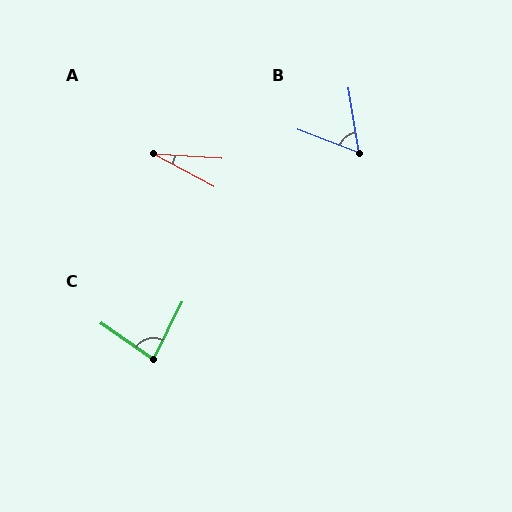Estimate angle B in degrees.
Approximately 60 degrees.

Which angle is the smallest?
A, at approximately 25 degrees.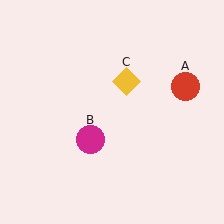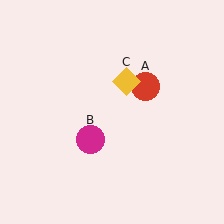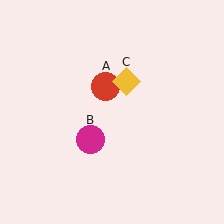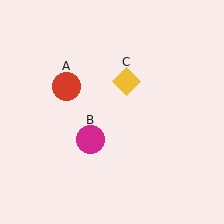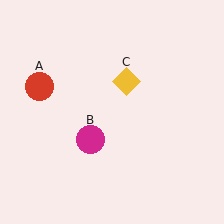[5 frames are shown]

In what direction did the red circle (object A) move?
The red circle (object A) moved left.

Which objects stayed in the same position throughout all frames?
Magenta circle (object B) and yellow diamond (object C) remained stationary.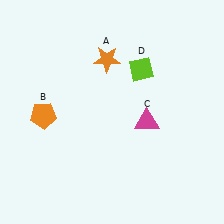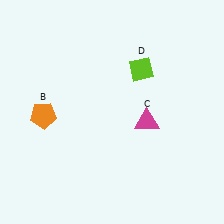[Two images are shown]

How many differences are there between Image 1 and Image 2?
There is 1 difference between the two images.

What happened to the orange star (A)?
The orange star (A) was removed in Image 2. It was in the top-left area of Image 1.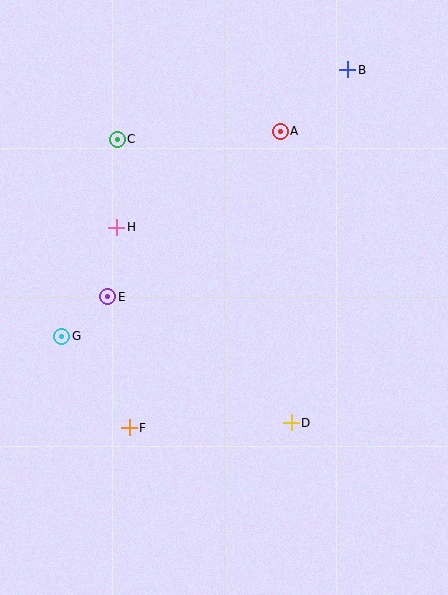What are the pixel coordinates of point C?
Point C is at (117, 139).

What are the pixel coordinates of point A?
Point A is at (280, 131).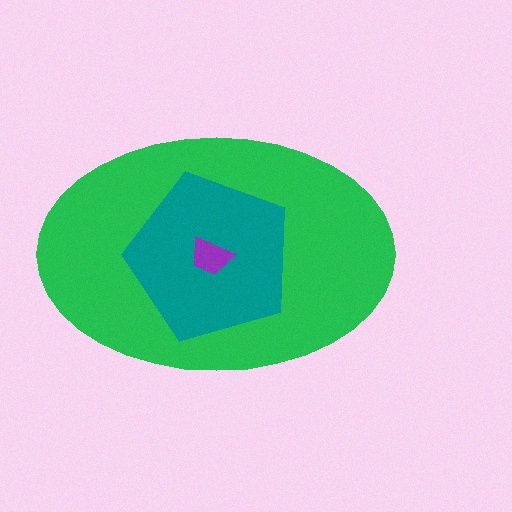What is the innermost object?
The purple trapezoid.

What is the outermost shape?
The green ellipse.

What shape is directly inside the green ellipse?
The teal pentagon.